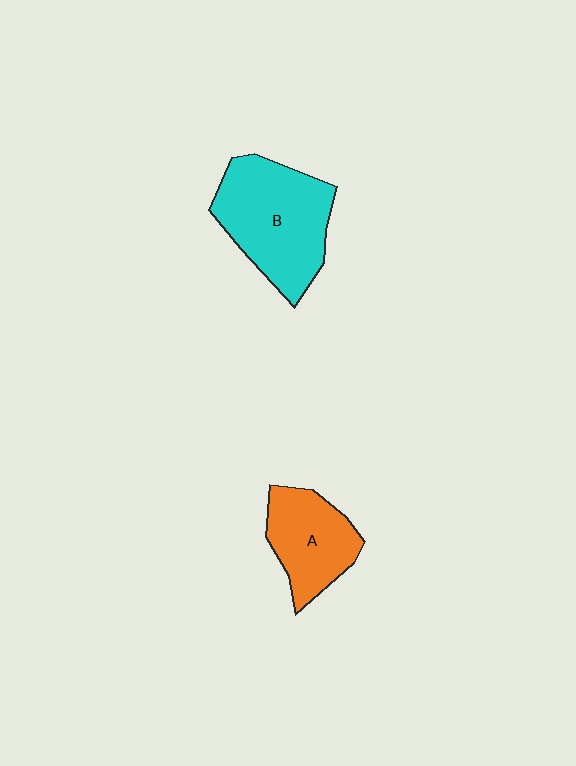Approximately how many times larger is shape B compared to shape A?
Approximately 1.6 times.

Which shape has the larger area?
Shape B (cyan).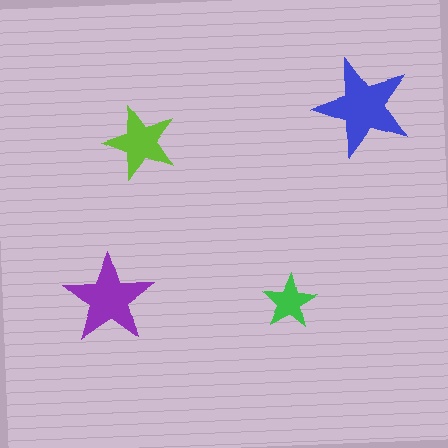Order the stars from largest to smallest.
the blue one, the purple one, the lime one, the green one.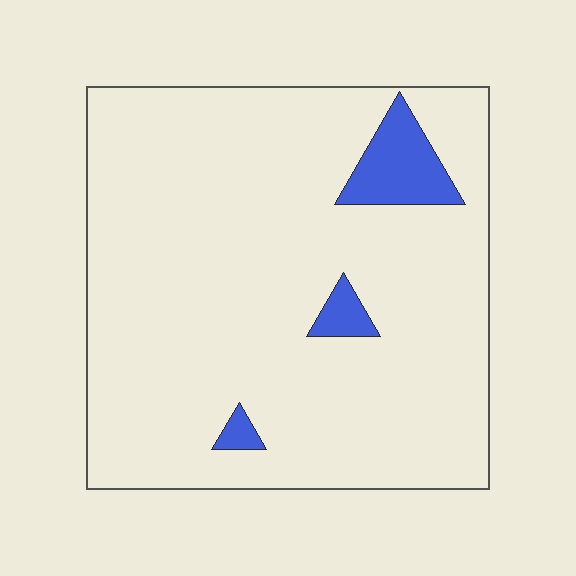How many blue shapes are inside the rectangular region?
3.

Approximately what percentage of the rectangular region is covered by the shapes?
Approximately 5%.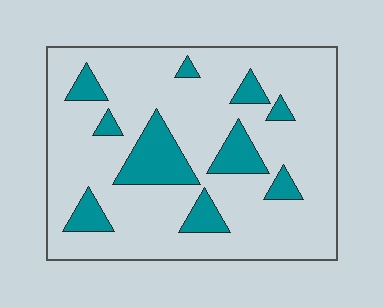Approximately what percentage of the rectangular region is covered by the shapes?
Approximately 20%.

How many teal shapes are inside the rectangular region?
10.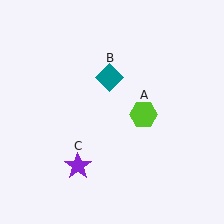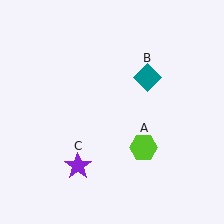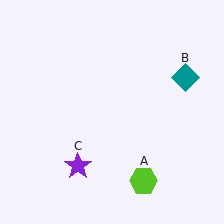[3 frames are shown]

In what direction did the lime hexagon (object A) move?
The lime hexagon (object A) moved down.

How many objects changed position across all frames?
2 objects changed position: lime hexagon (object A), teal diamond (object B).